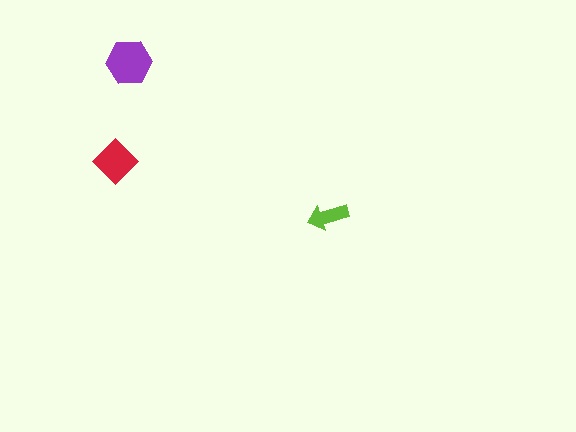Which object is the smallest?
The lime arrow.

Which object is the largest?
The purple hexagon.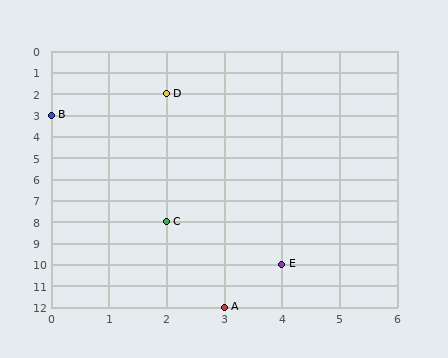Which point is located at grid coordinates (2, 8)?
Point C is at (2, 8).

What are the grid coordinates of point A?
Point A is at grid coordinates (3, 12).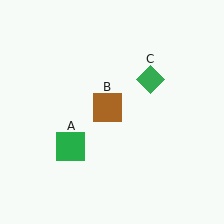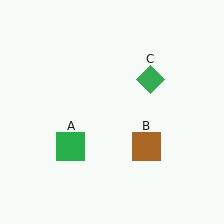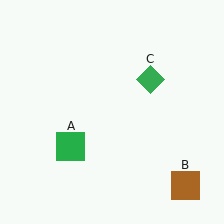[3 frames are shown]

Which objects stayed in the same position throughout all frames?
Green square (object A) and green diamond (object C) remained stationary.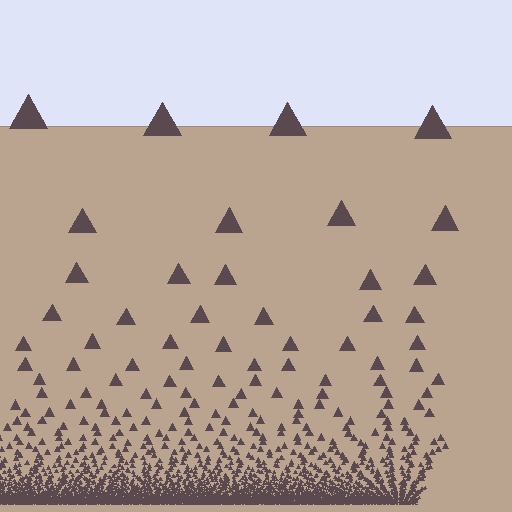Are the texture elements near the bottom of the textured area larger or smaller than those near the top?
Smaller. The gradient is inverted — elements near the bottom are smaller and denser.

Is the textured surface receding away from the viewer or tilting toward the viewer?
The surface appears to tilt toward the viewer. Texture elements get larger and sparser toward the top.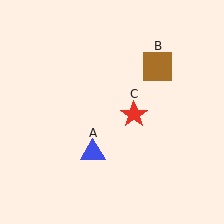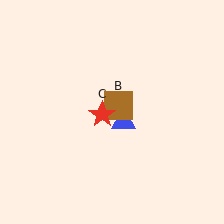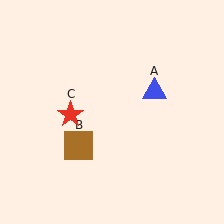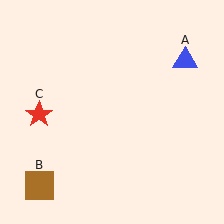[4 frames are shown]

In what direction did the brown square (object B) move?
The brown square (object B) moved down and to the left.